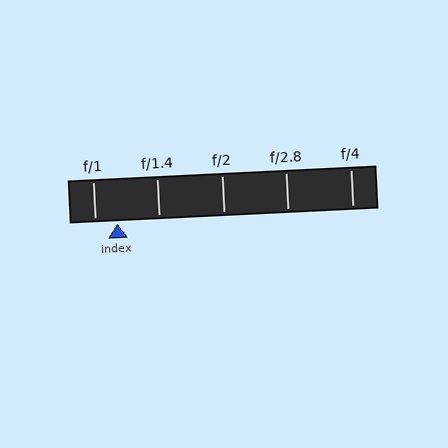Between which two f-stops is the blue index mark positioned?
The index mark is between f/1 and f/1.4.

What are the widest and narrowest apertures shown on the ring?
The widest aperture shown is f/1 and the narrowest is f/4.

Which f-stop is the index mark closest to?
The index mark is closest to f/1.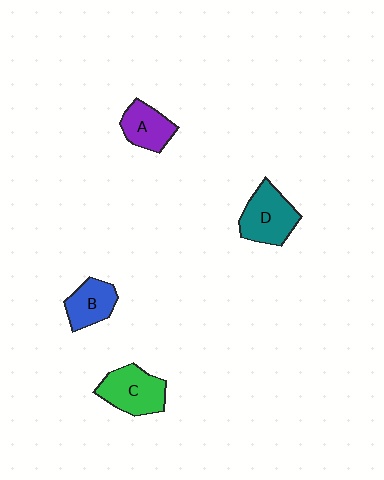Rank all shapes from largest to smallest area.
From largest to smallest: D (teal), C (green), A (purple), B (blue).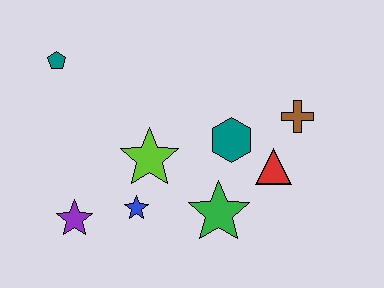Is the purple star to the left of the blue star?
Yes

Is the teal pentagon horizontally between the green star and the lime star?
No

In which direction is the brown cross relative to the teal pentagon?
The brown cross is to the right of the teal pentagon.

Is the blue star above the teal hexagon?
No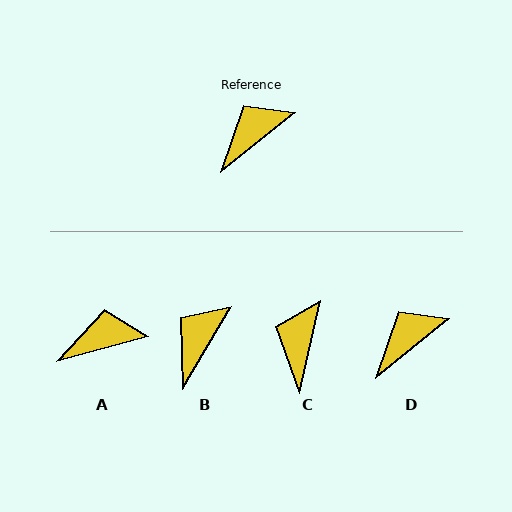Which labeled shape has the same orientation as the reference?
D.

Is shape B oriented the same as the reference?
No, it is off by about 21 degrees.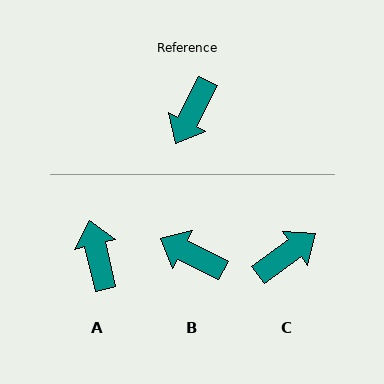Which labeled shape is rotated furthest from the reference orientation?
C, about 153 degrees away.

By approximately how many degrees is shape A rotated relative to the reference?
Approximately 139 degrees clockwise.